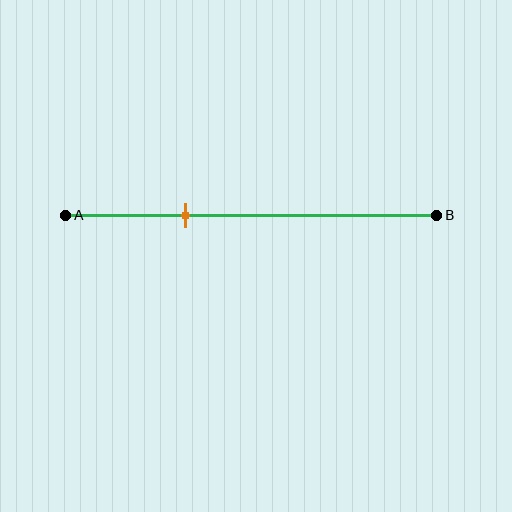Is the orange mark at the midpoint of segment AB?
No, the mark is at about 30% from A, not at the 50% midpoint.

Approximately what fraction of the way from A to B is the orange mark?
The orange mark is approximately 30% of the way from A to B.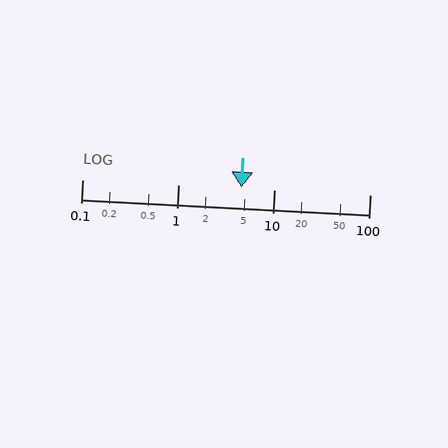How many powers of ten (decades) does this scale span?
The scale spans 3 decades, from 0.1 to 100.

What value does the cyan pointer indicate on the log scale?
The pointer indicates approximately 4.6.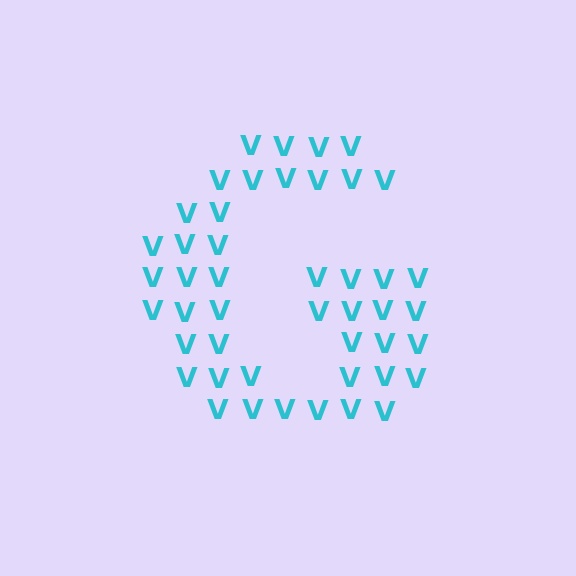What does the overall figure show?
The overall figure shows the letter G.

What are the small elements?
The small elements are letter V's.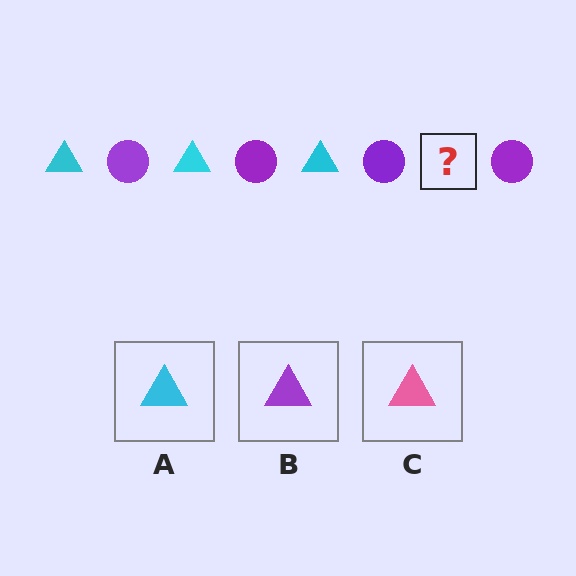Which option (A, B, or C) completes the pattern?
A.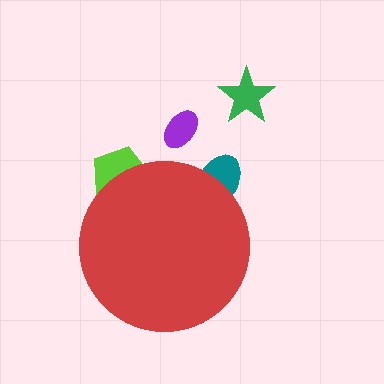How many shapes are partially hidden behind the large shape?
2 shapes are partially hidden.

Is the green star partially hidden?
No, the green star is fully visible.